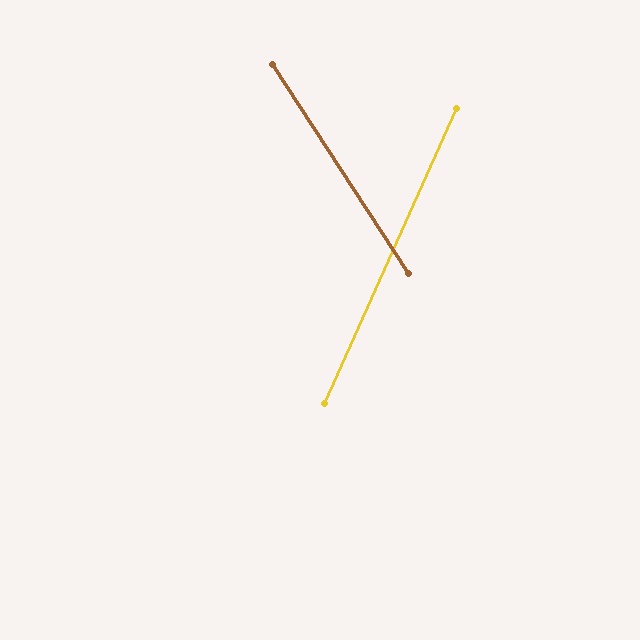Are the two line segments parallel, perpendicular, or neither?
Neither parallel nor perpendicular — they differ by about 57°.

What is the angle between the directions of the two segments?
Approximately 57 degrees.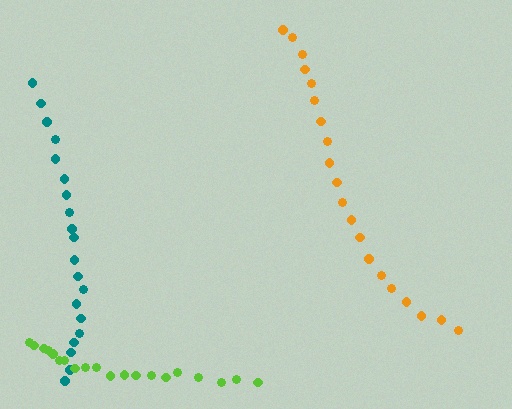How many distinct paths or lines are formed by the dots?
There are 3 distinct paths.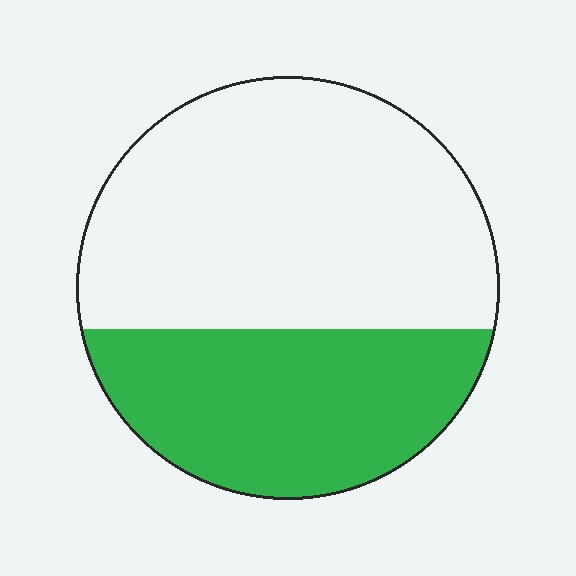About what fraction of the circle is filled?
About three eighths (3/8).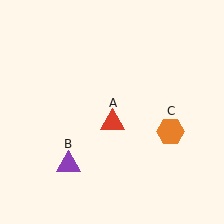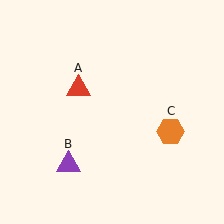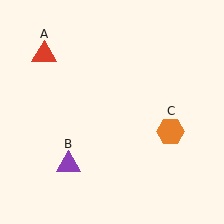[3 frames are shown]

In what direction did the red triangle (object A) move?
The red triangle (object A) moved up and to the left.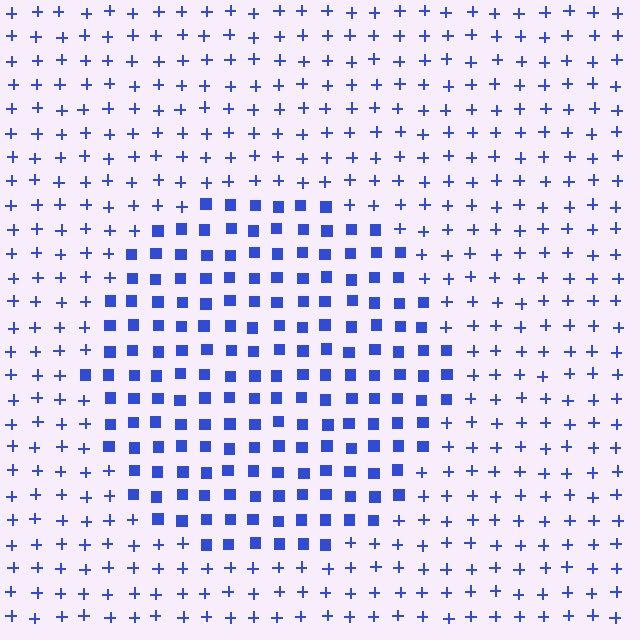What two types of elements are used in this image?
The image uses squares inside the circle region and plus signs outside it.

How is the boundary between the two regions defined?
The boundary is defined by a change in element shape: squares inside vs. plus signs outside. All elements share the same color and spacing.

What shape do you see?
I see a circle.